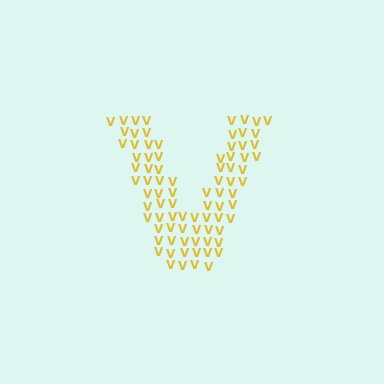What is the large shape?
The large shape is the letter V.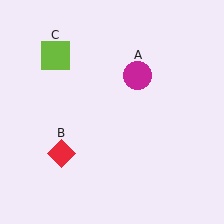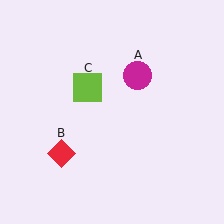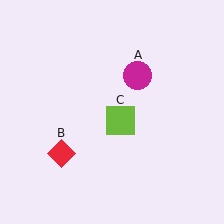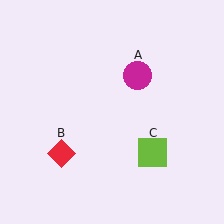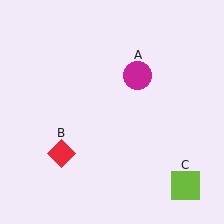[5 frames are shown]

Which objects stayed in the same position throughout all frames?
Magenta circle (object A) and red diamond (object B) remained stationary.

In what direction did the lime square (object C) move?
The lime square (object C) moved down and to the right.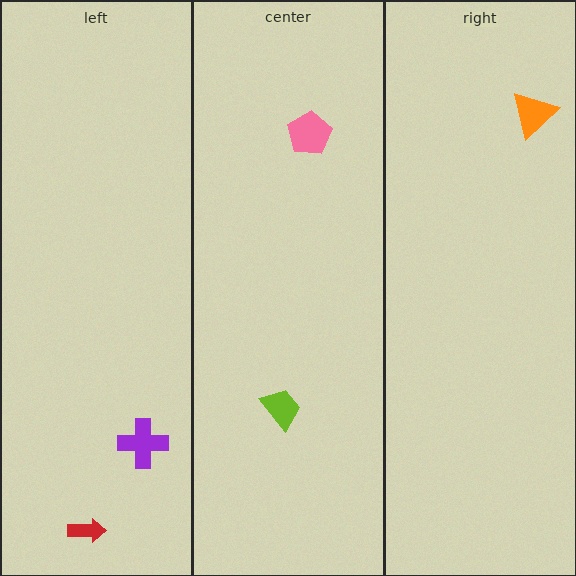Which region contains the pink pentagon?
The center region.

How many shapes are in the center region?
2.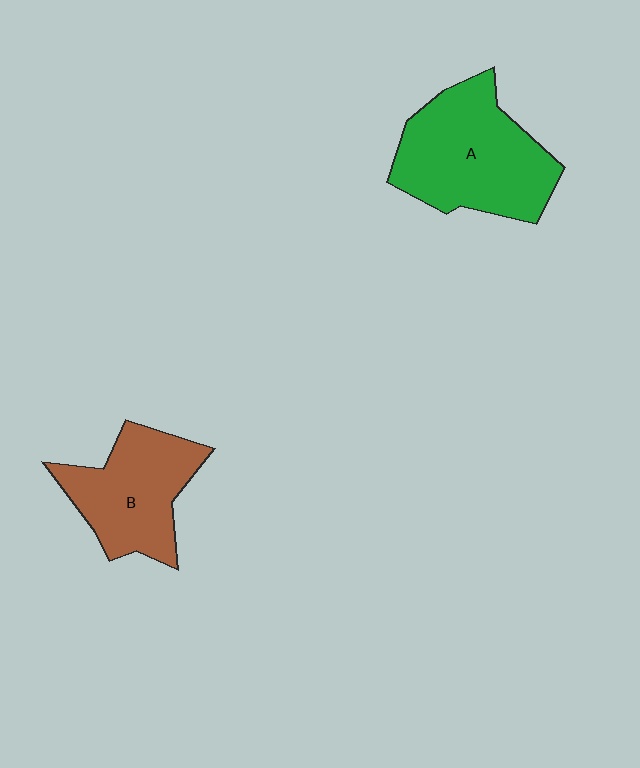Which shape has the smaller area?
Shape B (brown).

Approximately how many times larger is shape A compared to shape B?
Approximately 1.3 times.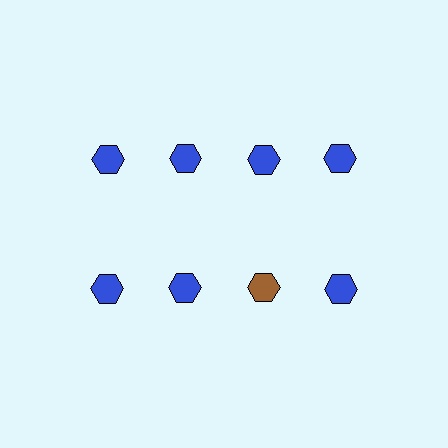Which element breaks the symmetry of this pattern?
The brown hexagon in the second row, center column breaks the symmetry. All other shapes are blue hexagons.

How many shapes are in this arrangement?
There are 8 shapes arranged in a grid pattern.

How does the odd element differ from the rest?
It has a different color: brown instead of blue.